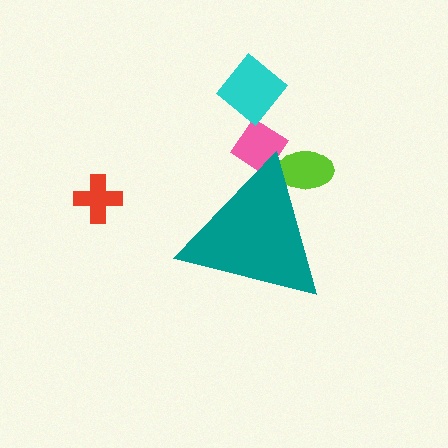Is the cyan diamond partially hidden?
No, the cyan diamond is fully visible.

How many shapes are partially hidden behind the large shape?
2 shapes are partially hidden.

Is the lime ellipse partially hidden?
Yes, the lime ellipse is partially hidden behind the teal triangle.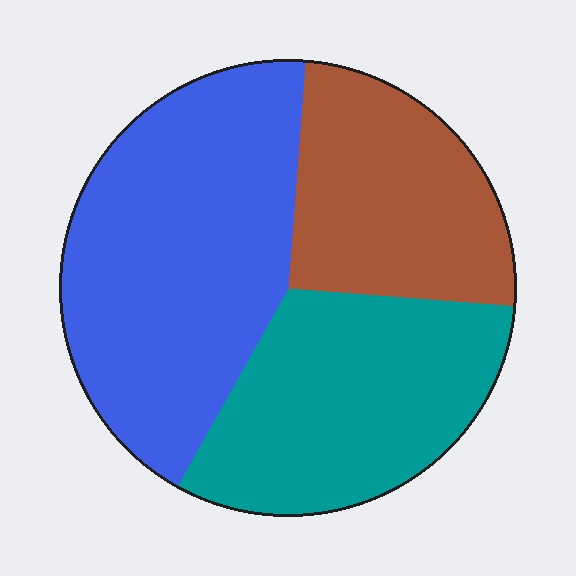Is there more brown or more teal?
Teal.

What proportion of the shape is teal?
Teal takes up about one third (1/3) of the shape.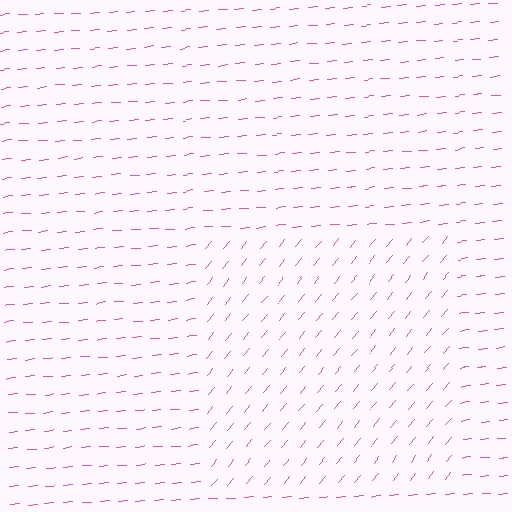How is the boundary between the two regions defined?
The boundary is defined purely by a change in line orientation (approximately 45 degrees difference). All lines are the same color and thickness.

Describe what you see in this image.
The image is filled with small pink line segments. A rectangle region in the image has lines oriented differently from the surrounding lines, creating a visible texture boundary.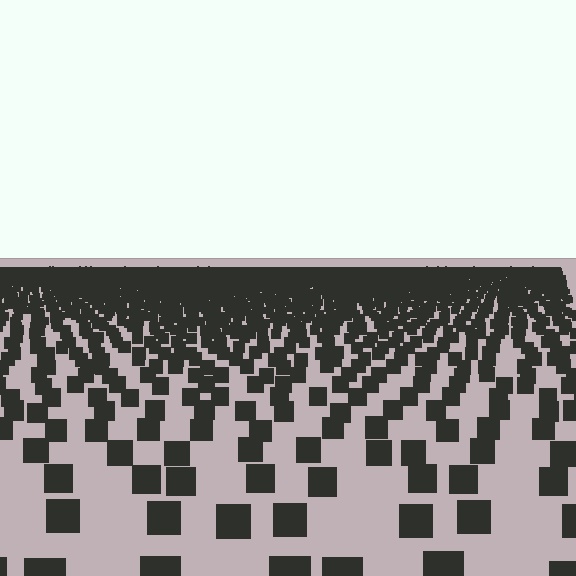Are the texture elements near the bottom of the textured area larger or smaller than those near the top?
Larger. Near the bottom, elements are closer to the viewer and appear at a bigger on-screen size.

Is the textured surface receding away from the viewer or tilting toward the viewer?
The surface is receding away from the viewer. Texture elements get smaller and denser toward the top.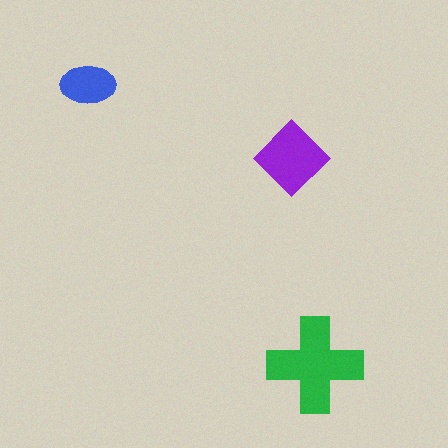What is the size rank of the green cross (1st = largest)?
1st.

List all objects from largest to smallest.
The green cross, the purple diamond, the blue ellipse.